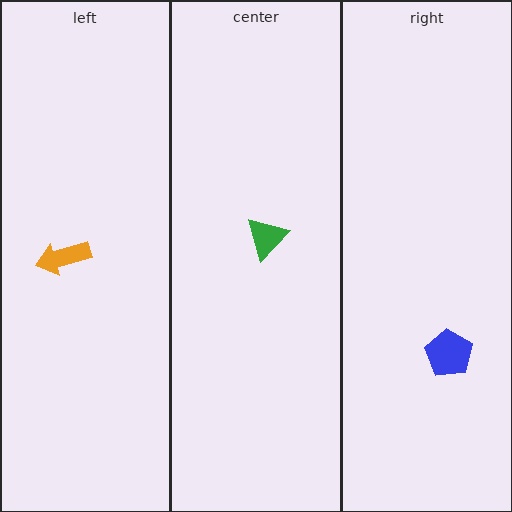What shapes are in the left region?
The orange arrow.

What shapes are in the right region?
The blue pentagon.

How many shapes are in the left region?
1.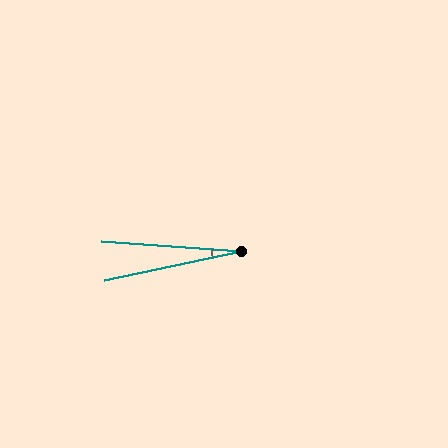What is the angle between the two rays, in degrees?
Approximately 16 degrees.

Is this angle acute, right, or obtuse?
It is acute.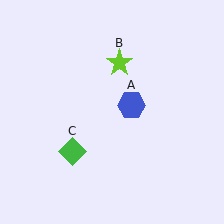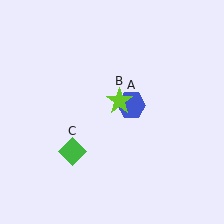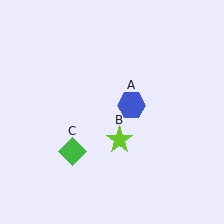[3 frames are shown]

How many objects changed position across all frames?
1 object changed position: lime star (object B).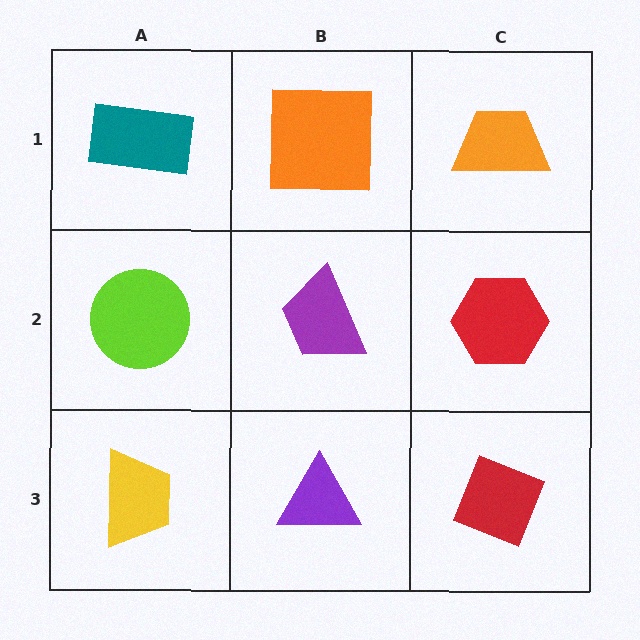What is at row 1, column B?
An orange square.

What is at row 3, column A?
A yellow trapezoid.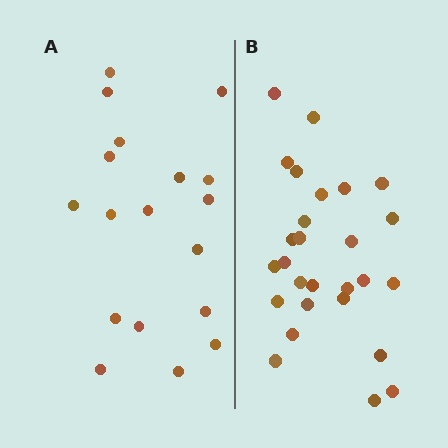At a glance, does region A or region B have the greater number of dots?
Region B (the right region) has more dots.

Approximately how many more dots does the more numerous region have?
Region B has roughly 8 or so more dots than region A.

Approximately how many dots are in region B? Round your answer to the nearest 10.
About 30 dots. (The exact count is 27, which rounds to 30.)